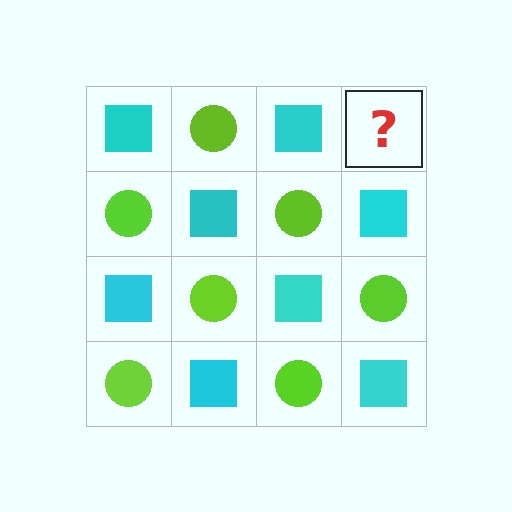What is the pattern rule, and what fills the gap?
The rule is that it alternates cyan square and lime circle in a checkerboard pattern. The gap should be filled with a lime circle.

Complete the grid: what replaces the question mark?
The question mark should be replaced with a lime circle.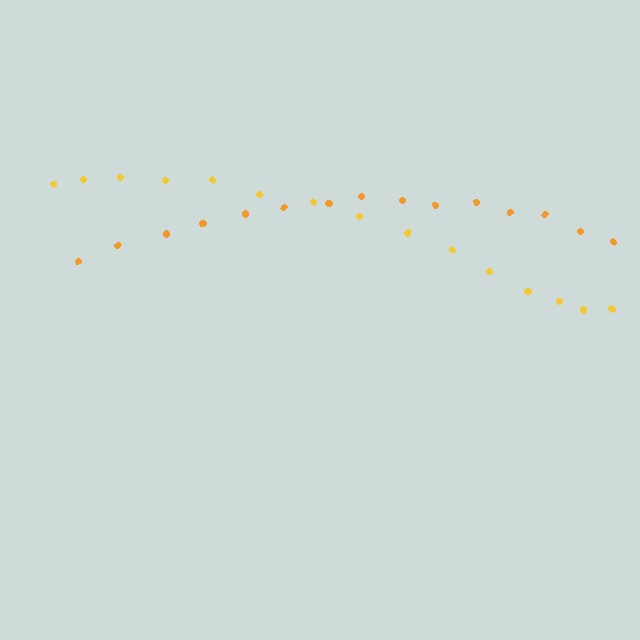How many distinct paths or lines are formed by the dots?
There are 2 distinct paths.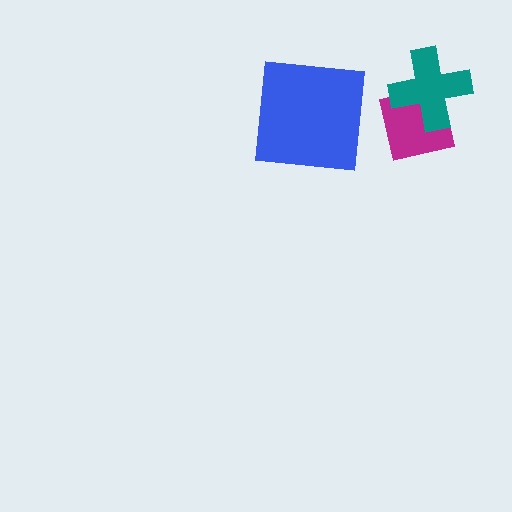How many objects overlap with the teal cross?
1 object overlaps with the teal cross.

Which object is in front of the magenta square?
The teal cross is in front of the magenta square.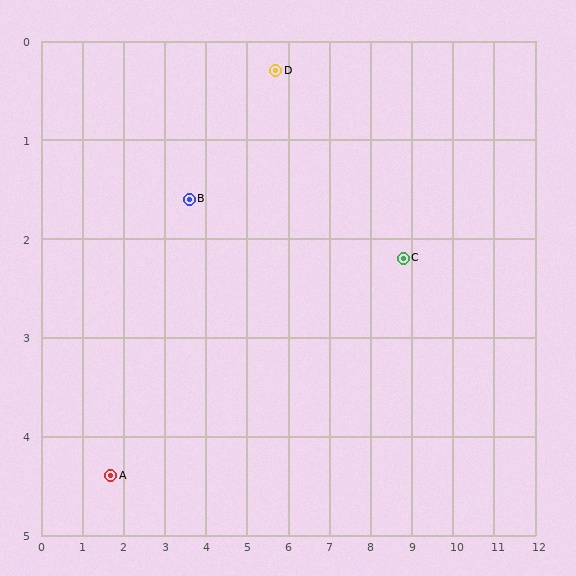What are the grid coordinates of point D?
Point D is at approximately (5.7, 0.3).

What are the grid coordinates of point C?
Point C is at approximately (8.8, 2.2).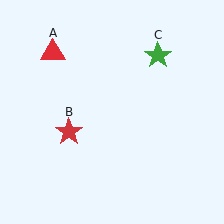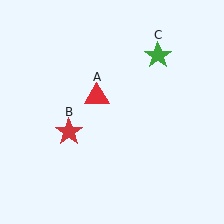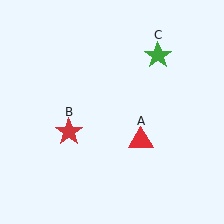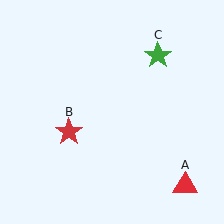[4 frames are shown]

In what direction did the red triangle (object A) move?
The red triangle (object A) moved down and to the right.